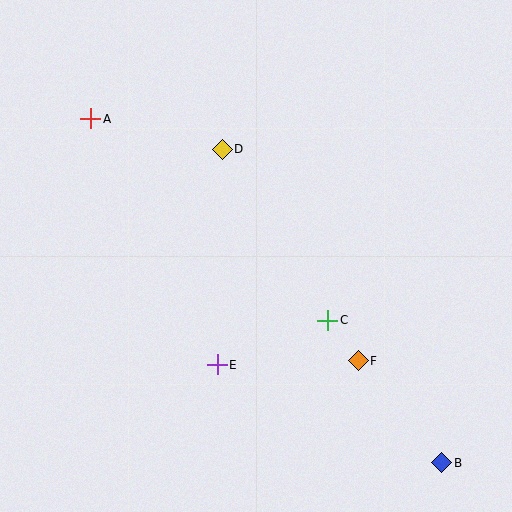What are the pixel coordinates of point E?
Point E is at (217, 365).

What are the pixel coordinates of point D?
Point D is at (222, 149).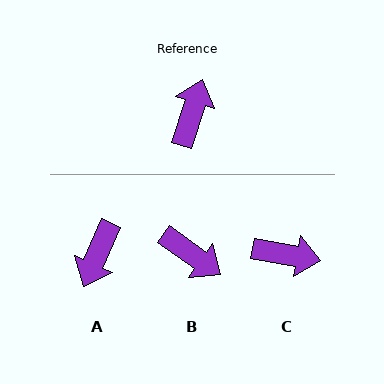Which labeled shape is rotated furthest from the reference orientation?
A, about 174 degrees away.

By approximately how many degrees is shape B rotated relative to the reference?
Approximately 108 degrees clockwise.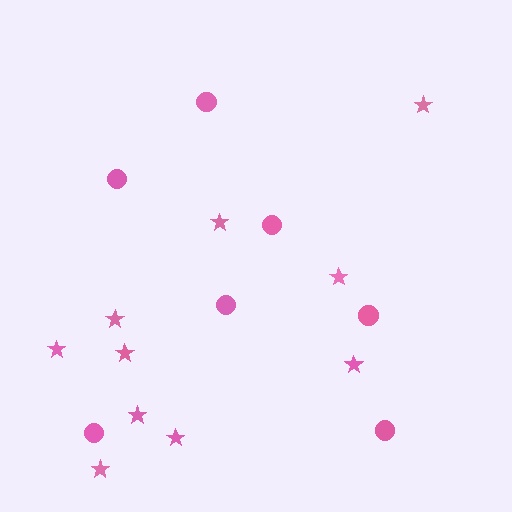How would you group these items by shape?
There are 2 groups: one group of circles (7) and one group of stars (10).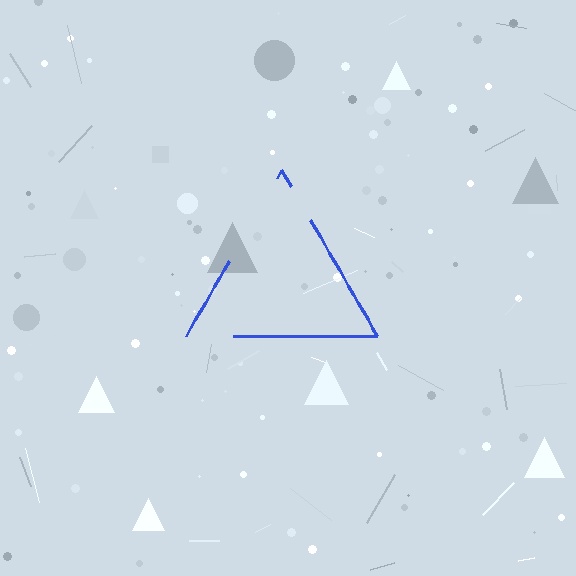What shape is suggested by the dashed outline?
The dashed outline suggests a triangle.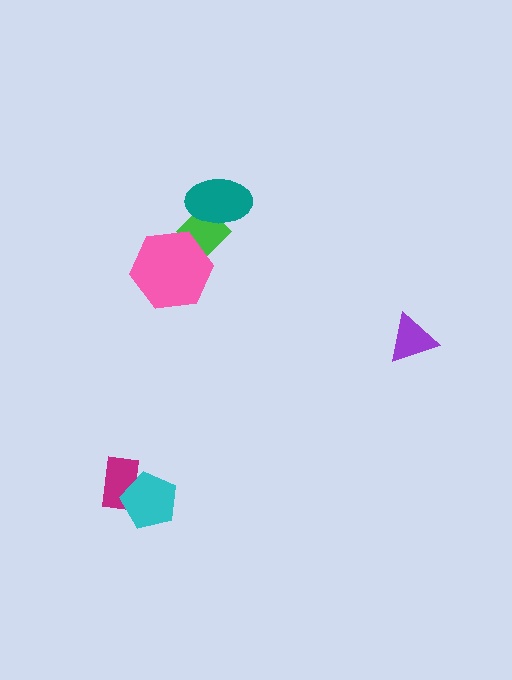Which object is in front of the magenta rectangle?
The cyan pentagon is in front of the magenta rectangle.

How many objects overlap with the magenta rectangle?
1 object overlaps with the magenta rectangle.